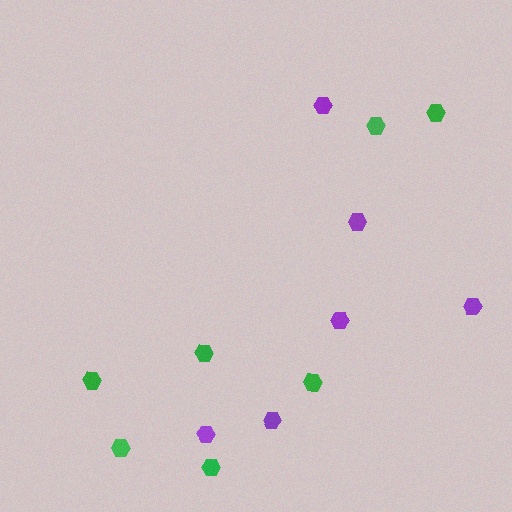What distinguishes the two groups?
There are 2 groups: one group of purple hexagons (6) and one group of green hexagons (7).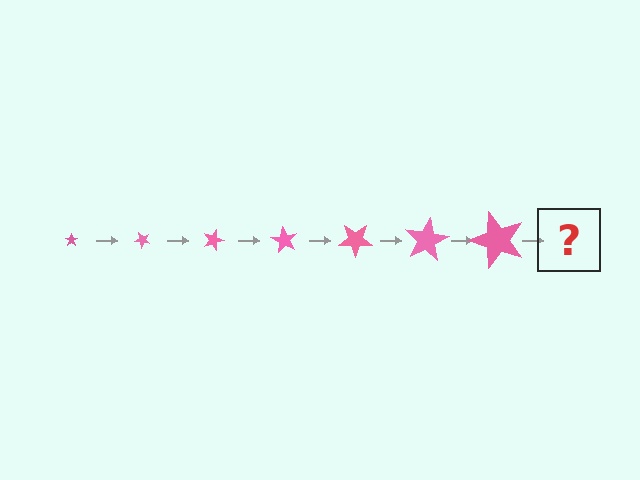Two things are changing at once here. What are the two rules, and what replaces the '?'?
The two rules are that the star grows larger each step and it rotates 45 degrees each step. The '?' should be a star, larger than the previous one and rotated 315 degrees from the start.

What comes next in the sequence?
The next element should be a star, larger than the previous one and rotated 315 degrees from the start.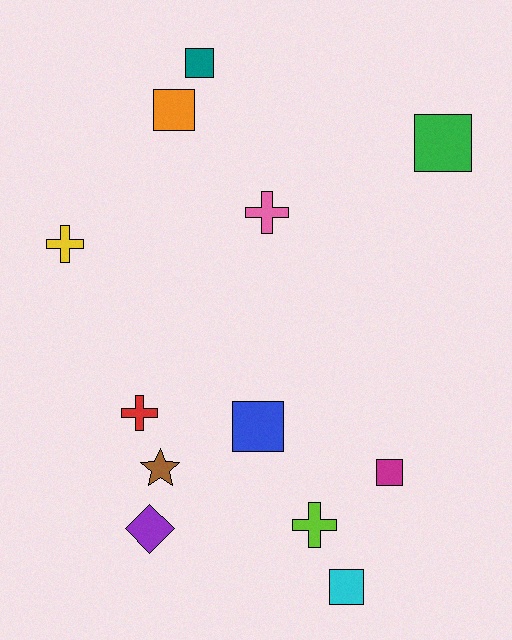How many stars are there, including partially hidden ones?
There is 1 star.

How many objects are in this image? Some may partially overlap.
There are 12 objects.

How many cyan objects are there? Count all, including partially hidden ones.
There is 1 cyan object.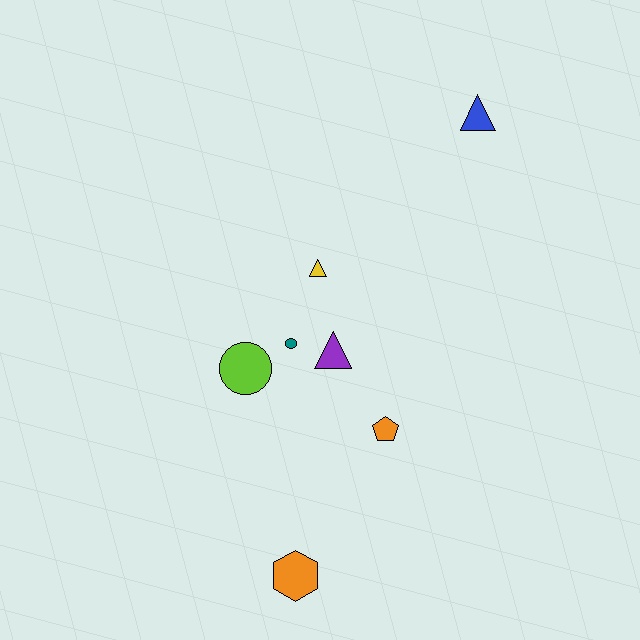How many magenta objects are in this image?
There are no magenta objects.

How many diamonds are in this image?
There are no diamonds.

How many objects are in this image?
There are 7 objects.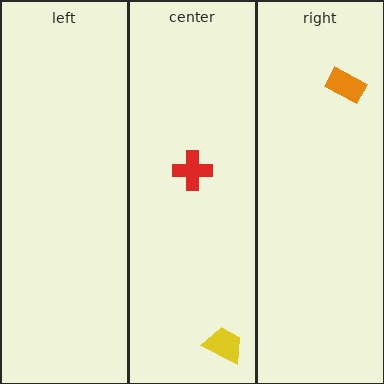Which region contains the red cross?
The center region.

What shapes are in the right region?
The orange rectangle.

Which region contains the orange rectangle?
The right region.